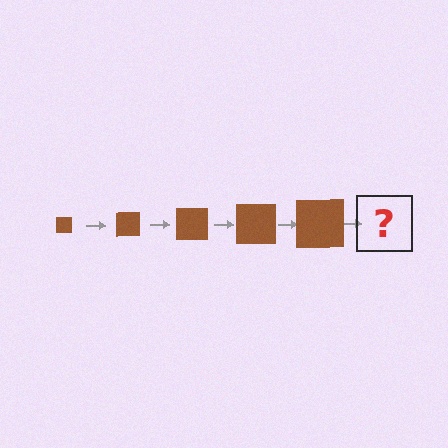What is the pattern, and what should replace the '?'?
The pattern is that the square gets progressively larger each step. The '?' should be a brown square, larger than the previous one.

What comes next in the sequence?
The next element should be a brown square, larger than the previous one.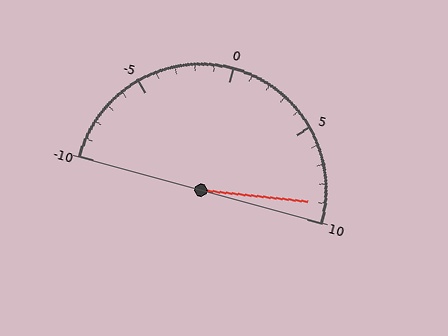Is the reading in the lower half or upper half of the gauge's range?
The reading is in the upper half of the range (-10 to 10).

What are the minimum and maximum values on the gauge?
The gauge ranges from -10 to 10.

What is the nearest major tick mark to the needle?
The nearest major tick mark is 10.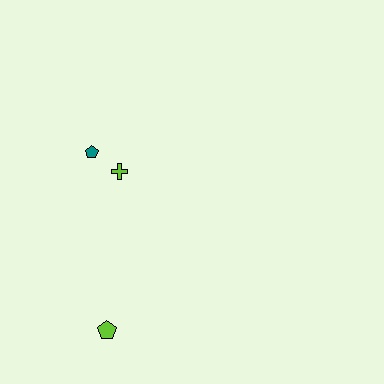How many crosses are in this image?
There is 1 cross.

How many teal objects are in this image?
There is 1 teal object.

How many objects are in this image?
There are 3 objects.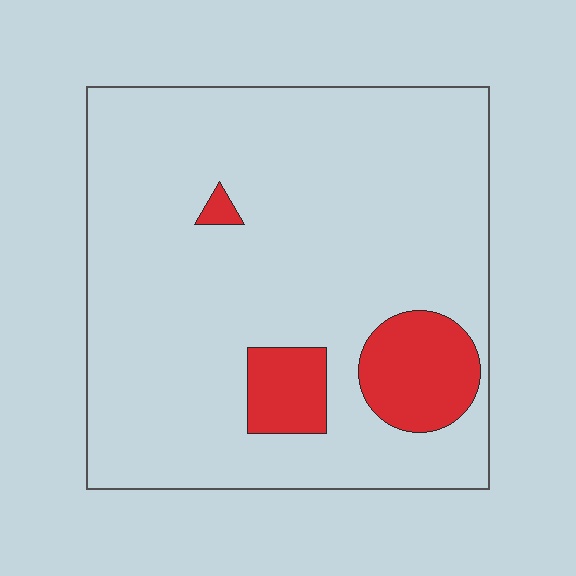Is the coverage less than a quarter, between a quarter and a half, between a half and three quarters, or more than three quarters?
Less than a quarter.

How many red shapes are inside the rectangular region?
3.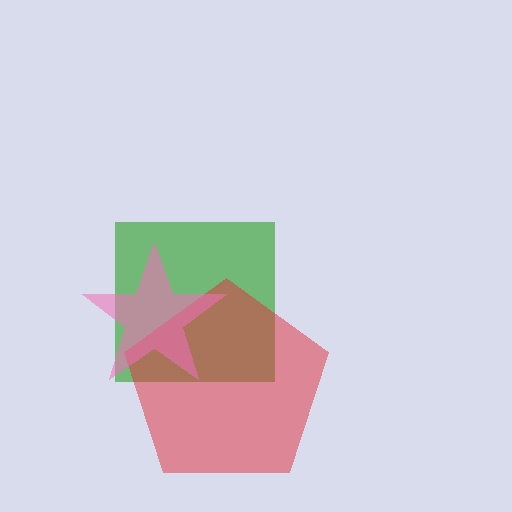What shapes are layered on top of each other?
The layered shapes are: a green square, a red pentagon, a pink star.